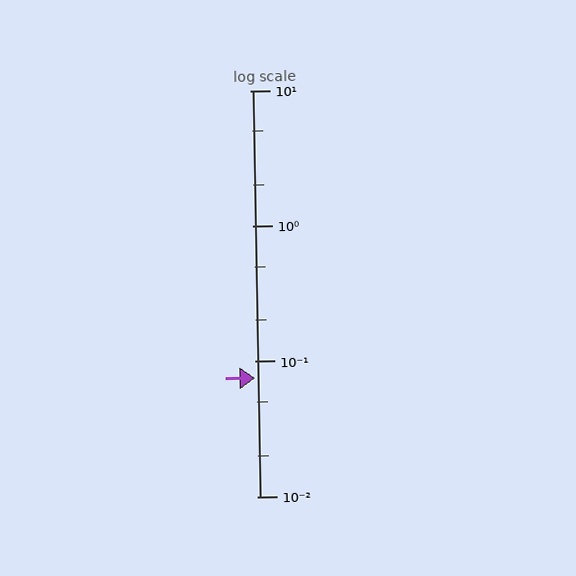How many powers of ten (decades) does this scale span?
The scale spans 3 decades, from 0.01 to 10.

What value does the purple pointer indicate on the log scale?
The pointer indicates approximately 0.075.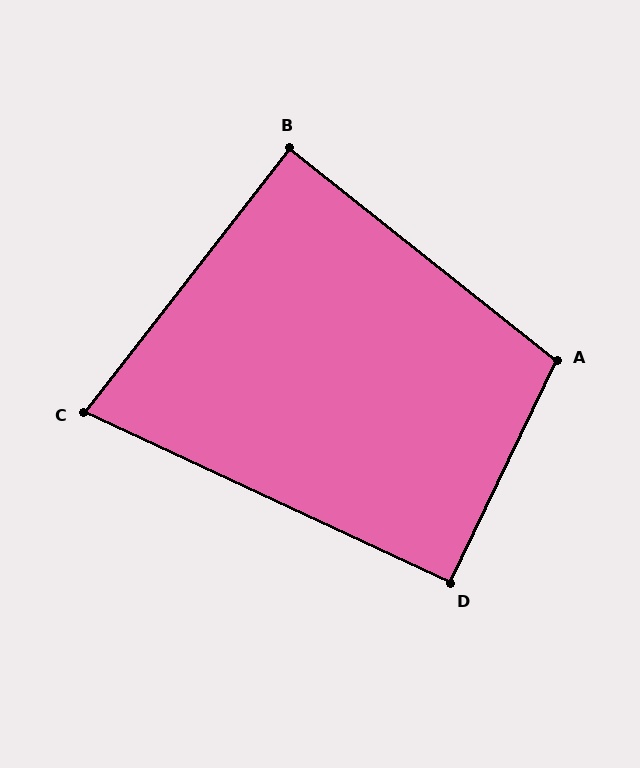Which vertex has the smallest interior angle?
C, at approximately 77 degrees.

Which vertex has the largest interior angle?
A, at approximately 103 degrees.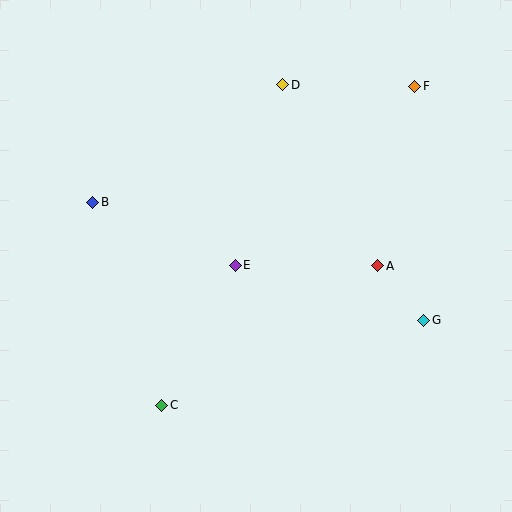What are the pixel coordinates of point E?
Point E is at (235, 265).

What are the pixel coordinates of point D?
Point D is at (283, 85).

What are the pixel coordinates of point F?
Point F is at (415, 86).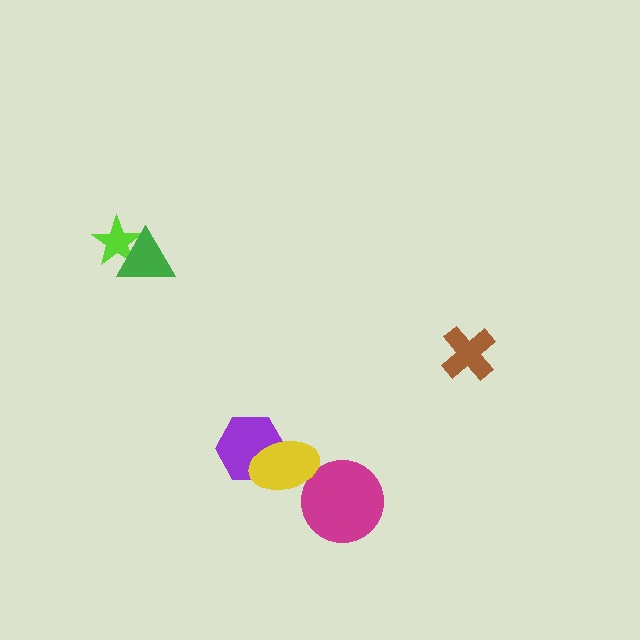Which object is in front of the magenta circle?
The yellow ellipse is in front of the magenta circle.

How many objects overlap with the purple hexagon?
1 object overlaps with the purple hexagon.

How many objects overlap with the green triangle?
1 object overlaps with the green triangle.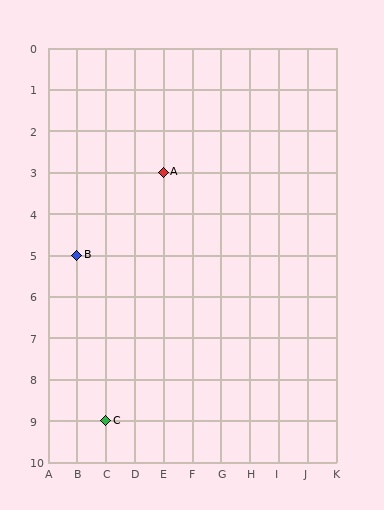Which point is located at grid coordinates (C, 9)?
Point C is at (C, 9).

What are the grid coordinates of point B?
Point B is at grid coordinates (B, 5).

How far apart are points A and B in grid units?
Points A and B are 3 columns and 2 rows apart (about 3.6 grid units diagonally).